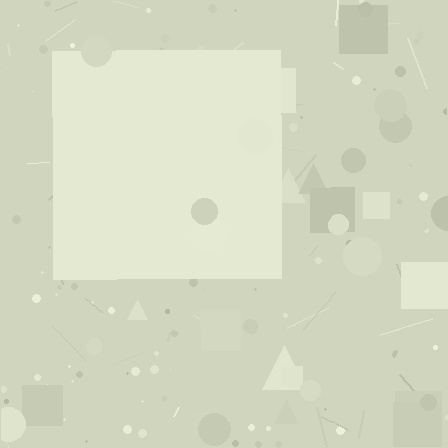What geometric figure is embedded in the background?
A square is embedded in the background.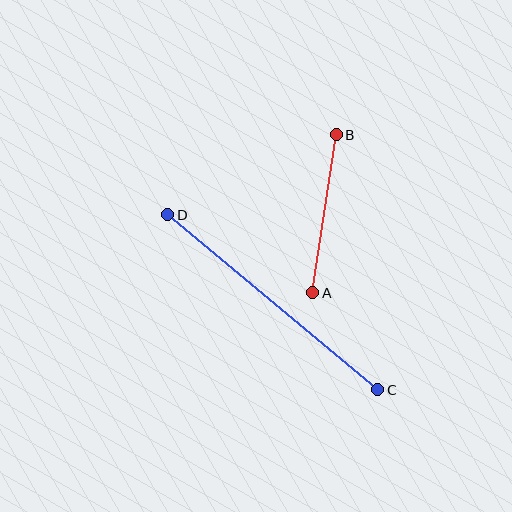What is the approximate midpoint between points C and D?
The midpoint is at approximately (273, 302) pixels.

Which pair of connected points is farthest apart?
Points C and D are farthest apart.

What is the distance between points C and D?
The distance is approximately 274 pixels.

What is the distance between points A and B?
The distance is approximately 160 pixels.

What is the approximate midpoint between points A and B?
The midpoint is at approximately (325, 214) pixels.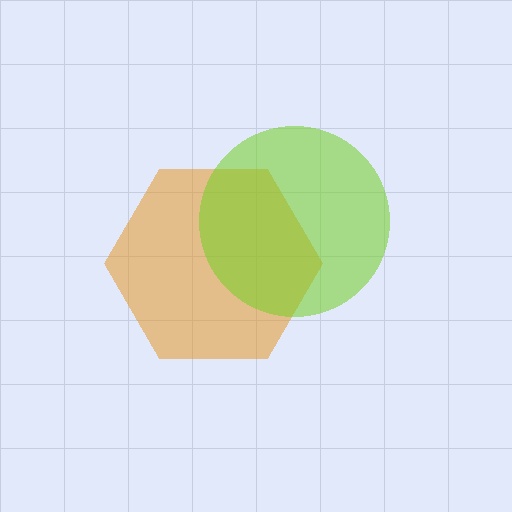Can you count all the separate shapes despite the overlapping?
Yes, there are 2 separate shapes.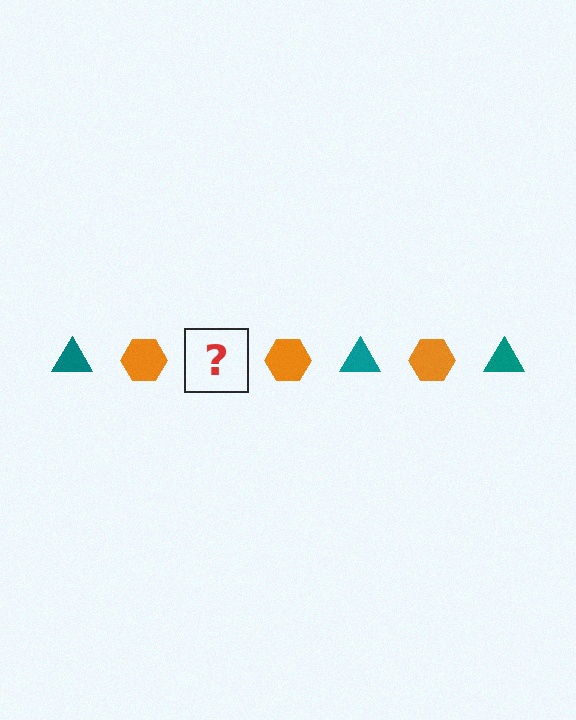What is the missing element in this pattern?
The missing element is a teal triangle.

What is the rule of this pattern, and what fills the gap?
The rule is that the pattern alternates between teal triangle and orange hexagon. The gap should be filled with a teal triangle.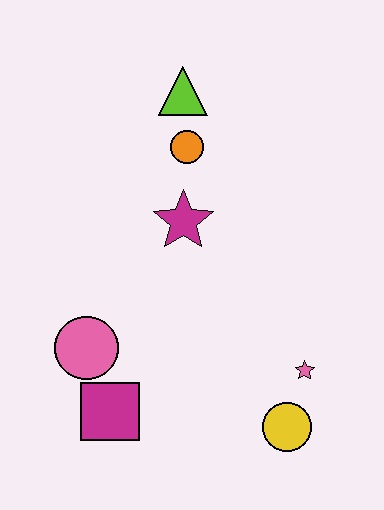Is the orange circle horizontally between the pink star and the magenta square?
Yes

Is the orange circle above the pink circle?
Yes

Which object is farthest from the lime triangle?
The yellow circle is farthest from the lime triangle.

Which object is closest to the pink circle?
The magenta square is closest to the pink circle.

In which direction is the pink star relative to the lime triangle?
The pink star is below the lime triangle.